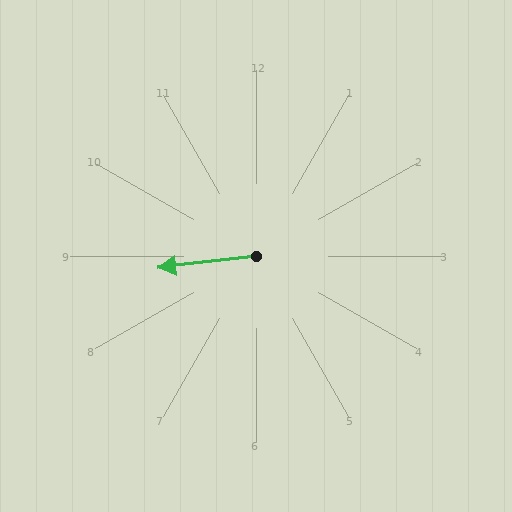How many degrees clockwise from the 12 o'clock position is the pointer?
Approximately 263 degrees.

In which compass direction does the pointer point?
West.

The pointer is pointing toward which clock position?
Roughly 9 o'clock.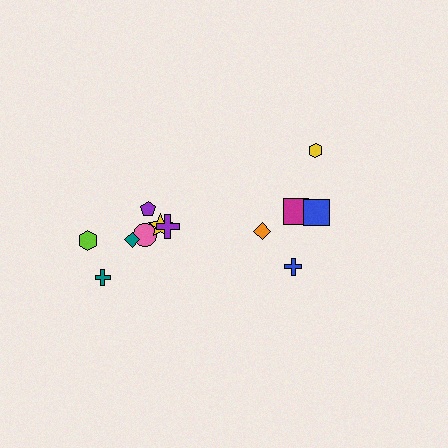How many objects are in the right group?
There are 5 objects.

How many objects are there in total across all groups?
There are 12 objects.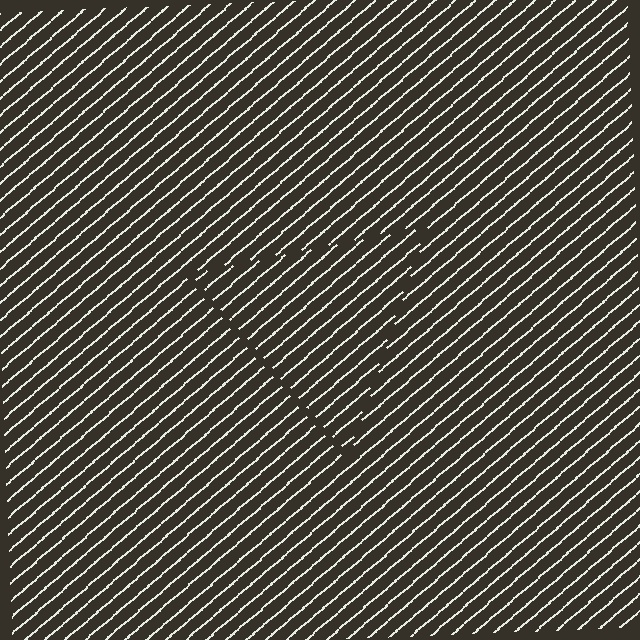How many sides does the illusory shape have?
3 sides — the line-ends trace a triangle.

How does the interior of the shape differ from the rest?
The interior of the shape contains the same grating, shifted by half a period — the contour is defined by the phase discontinuity where line-ends from the inner and outer gratings abut.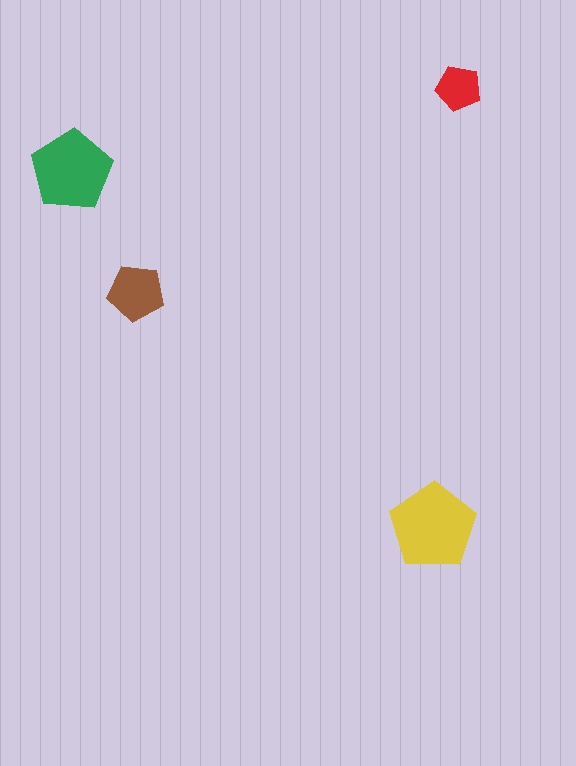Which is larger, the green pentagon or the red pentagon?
The green one.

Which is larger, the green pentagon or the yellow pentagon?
The yellow one.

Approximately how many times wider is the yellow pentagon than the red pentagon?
About 2 times wider.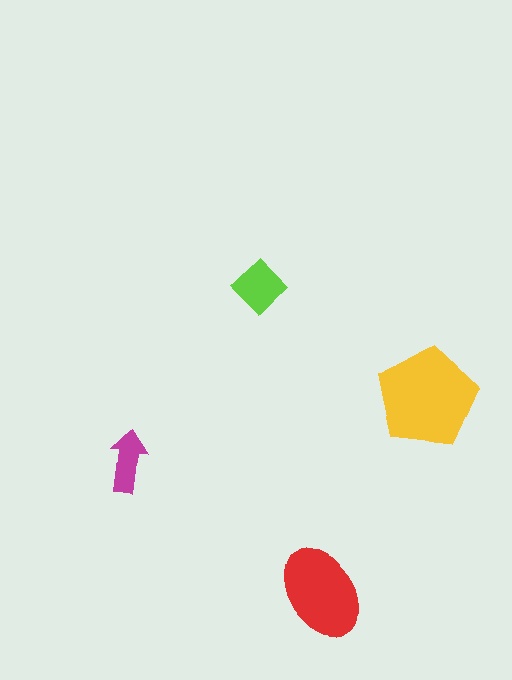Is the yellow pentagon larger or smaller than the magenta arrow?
Larger.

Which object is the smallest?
The magenta arrow.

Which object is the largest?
The yellow pentagon.